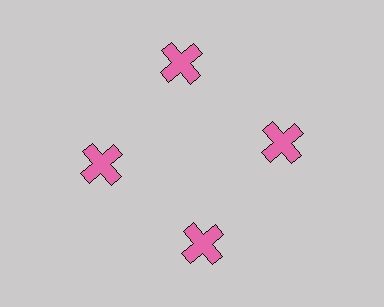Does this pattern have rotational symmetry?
Yes, this pattern has 4-fold rotational symmetry. It looks the same after rotating 90 degrees around the center.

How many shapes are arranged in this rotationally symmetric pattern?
There are 4 shapes, arranged in 4 groups of 1.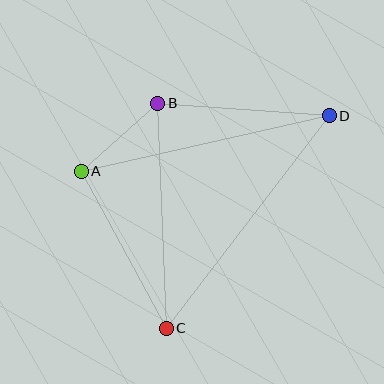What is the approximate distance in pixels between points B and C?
The distance between B and C is approximately 225 pixels.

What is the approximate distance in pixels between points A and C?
The distance between A and C is approximately 178 pixels.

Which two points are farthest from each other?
Points C and D are farthest from each other.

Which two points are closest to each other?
Points A and B are closest to each other.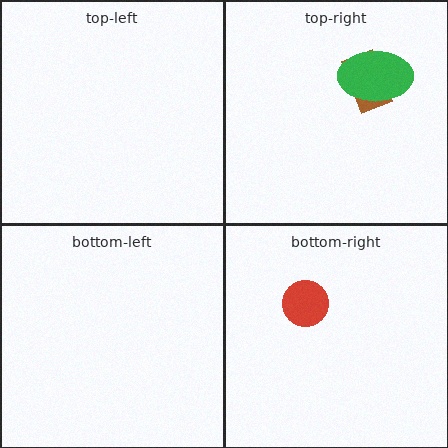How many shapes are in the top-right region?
2.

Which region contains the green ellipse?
The top-right region.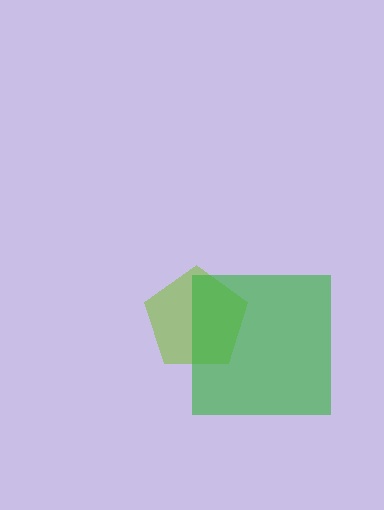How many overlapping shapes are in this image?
There are 2 overlapping shapes in the image.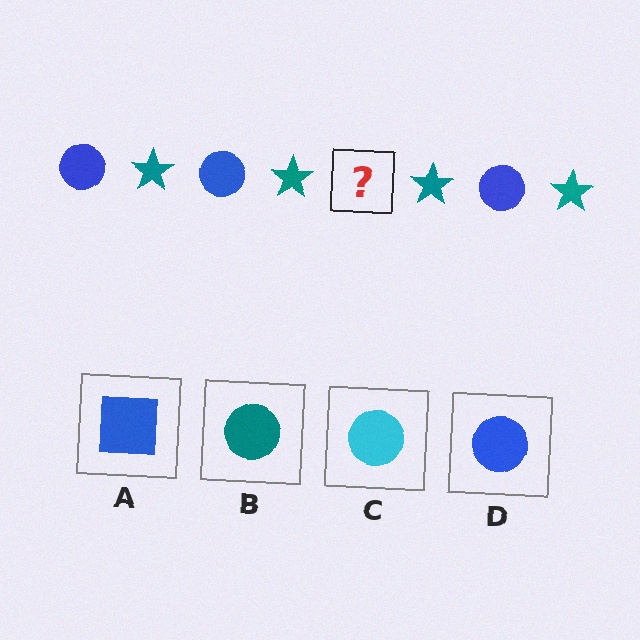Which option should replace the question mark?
Option D.